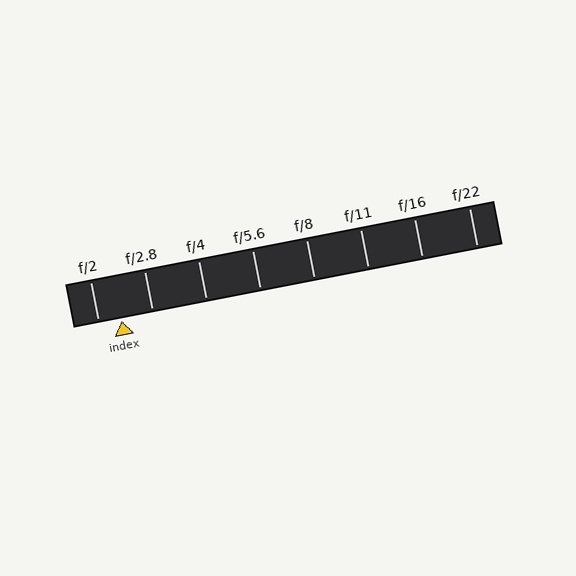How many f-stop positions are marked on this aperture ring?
There are 8 f-stop positions marked.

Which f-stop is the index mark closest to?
The index mark is closest to f/2.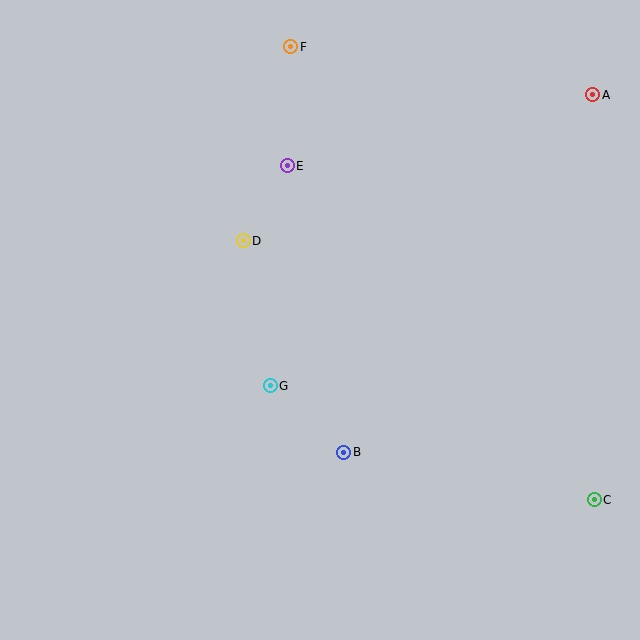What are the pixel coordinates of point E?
Point E is at (287, 166).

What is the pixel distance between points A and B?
The distance between A and B is 436 pixels.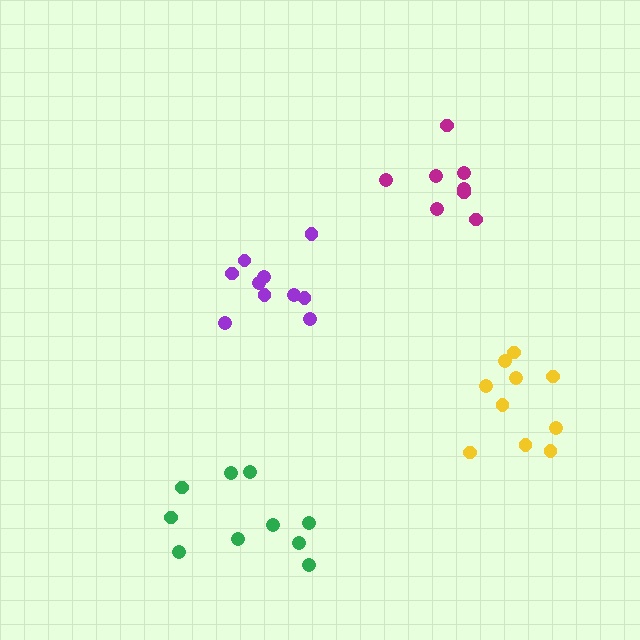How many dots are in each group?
Group 1: 10 dots, Group 2: 8 dots, Group 3: 10 dots, Group 4: 10 dots (38 total).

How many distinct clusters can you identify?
There are 4 distinct clusters.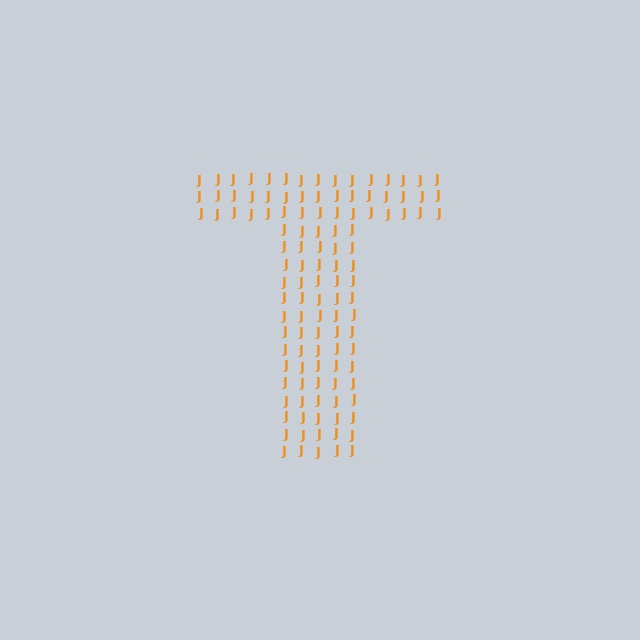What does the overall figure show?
The overall figure shows the letter T.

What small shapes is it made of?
It is made of small letter J's.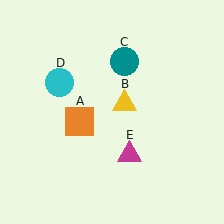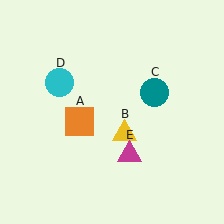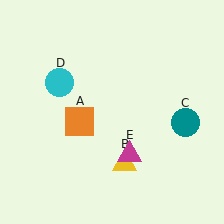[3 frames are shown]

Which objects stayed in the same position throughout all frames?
Orange square (object A) and cyan circle (object D) and magenta triangle (object E) remained stationary.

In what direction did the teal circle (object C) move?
The teal circle (object C) moved down and to the right.